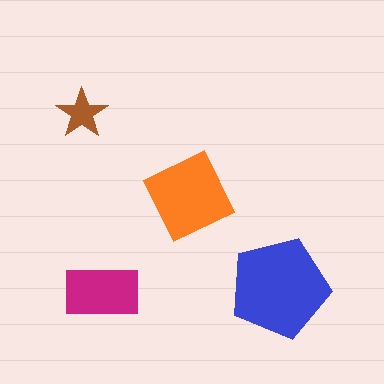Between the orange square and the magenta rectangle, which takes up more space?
The orange square.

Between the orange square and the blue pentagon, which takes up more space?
The blue pentagon.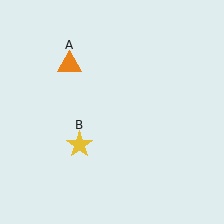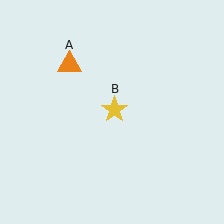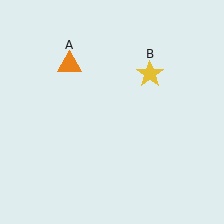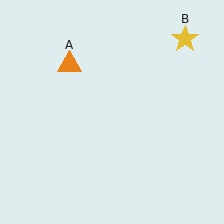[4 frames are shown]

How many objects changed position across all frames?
1 object changed position: yellow star (object B).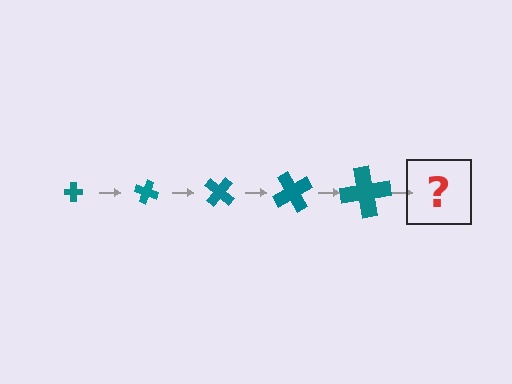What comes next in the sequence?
The next element should be a cross, larger than the previous one and rotated 100 degrees from the start.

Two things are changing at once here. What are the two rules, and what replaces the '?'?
The two rules are that the cross grows larger each step and it rotates 20 degrees each step. The '?' should be a cross, larger than the previous one and rotated 100 degrees from the start.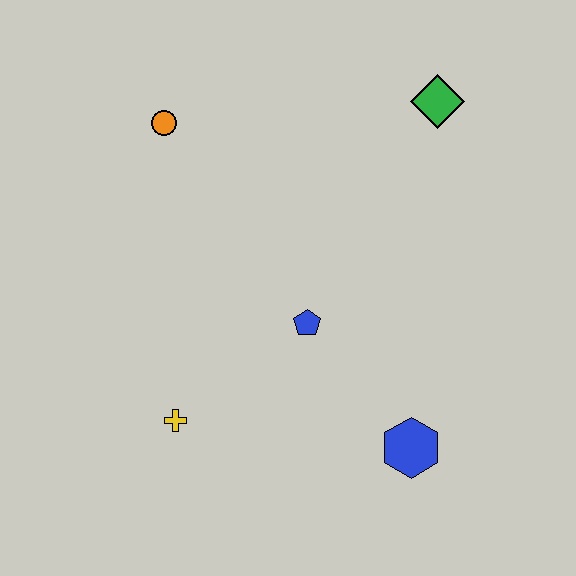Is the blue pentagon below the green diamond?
Yes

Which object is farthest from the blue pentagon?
The green diamond is farthest from the blue pentagon.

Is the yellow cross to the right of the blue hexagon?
No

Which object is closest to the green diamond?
The blue pentagon is closest to the green diamond.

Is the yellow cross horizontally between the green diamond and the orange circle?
Yes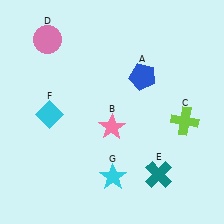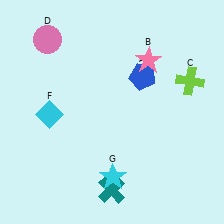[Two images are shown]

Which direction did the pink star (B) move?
The pink star (B) moved up.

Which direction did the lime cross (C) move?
The lime cross (C) moved up.